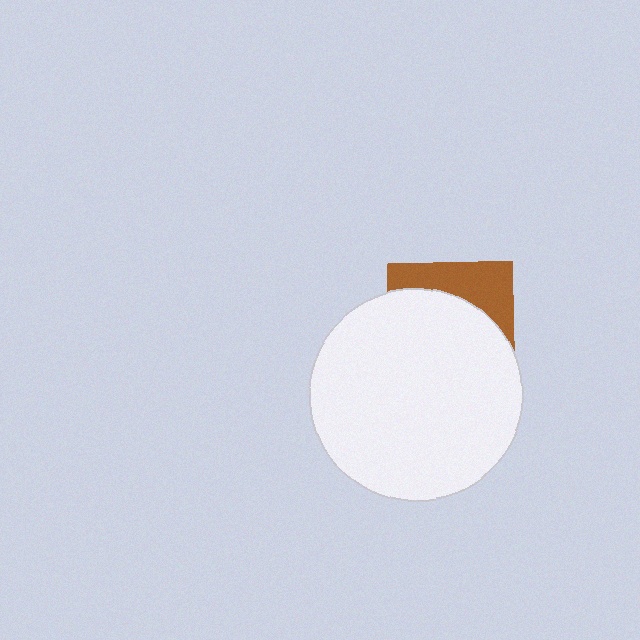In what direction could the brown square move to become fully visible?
The brown square could move up. That would shift it out from behind the white circle entirely.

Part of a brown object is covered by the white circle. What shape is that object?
It is a square.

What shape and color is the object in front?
The object in front is a white circle.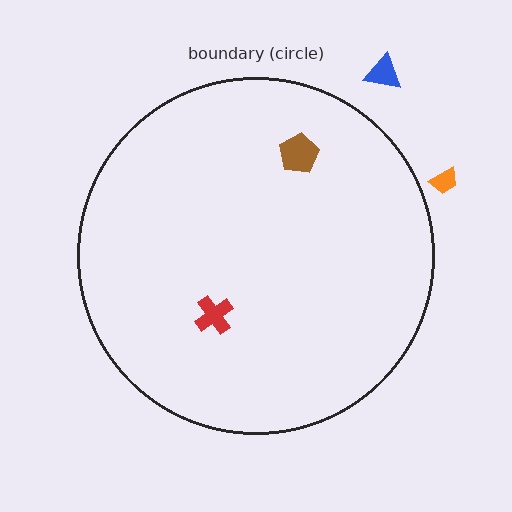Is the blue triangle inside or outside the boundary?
Outside.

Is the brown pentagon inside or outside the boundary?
Inside.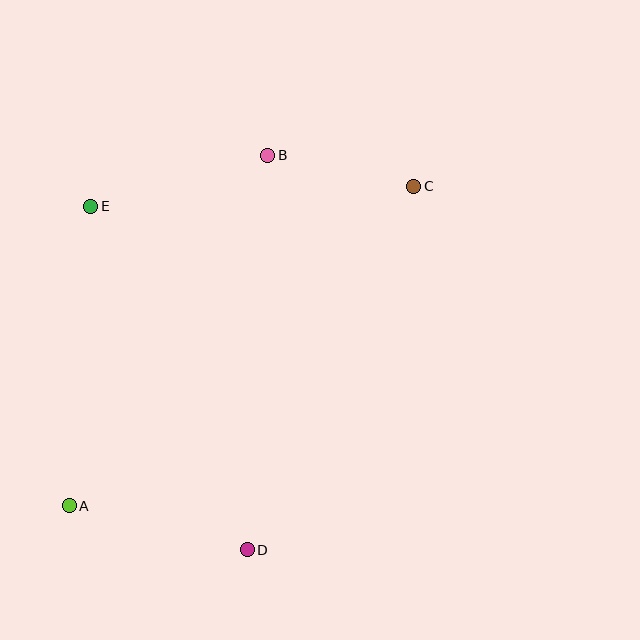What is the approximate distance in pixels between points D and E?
The distance between D and E is approximately 378 pixels.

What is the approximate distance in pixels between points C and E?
The distance between C and E is approximately 324 pixels.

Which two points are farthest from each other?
Points A and C are farthest from each other.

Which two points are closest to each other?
Points B and C are closest to each other.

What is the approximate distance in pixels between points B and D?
The distance between B and D is approximately 395 pixels.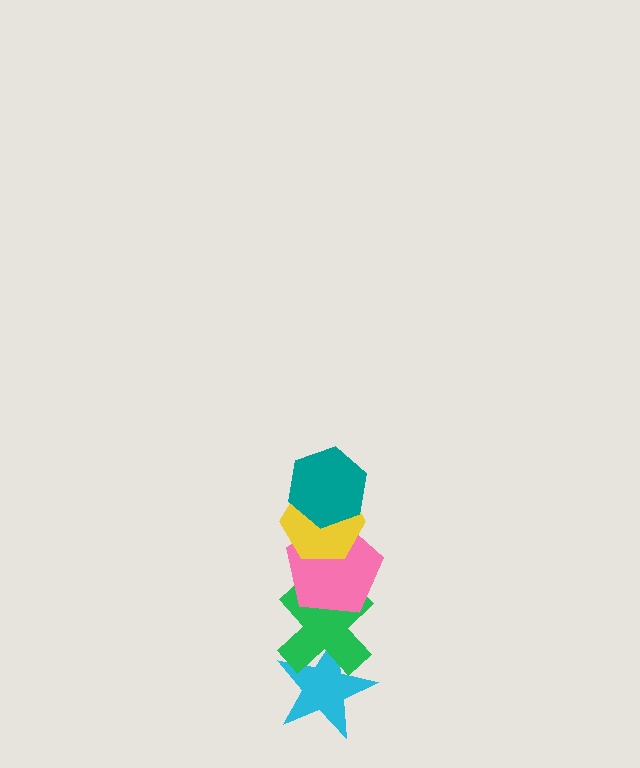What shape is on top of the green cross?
The pink pentagon is on top of the green cross.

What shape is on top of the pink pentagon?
The yellow hexagon is on top of the pink pentagon.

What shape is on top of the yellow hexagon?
The teal hexagon is on top of the yellow hexagon.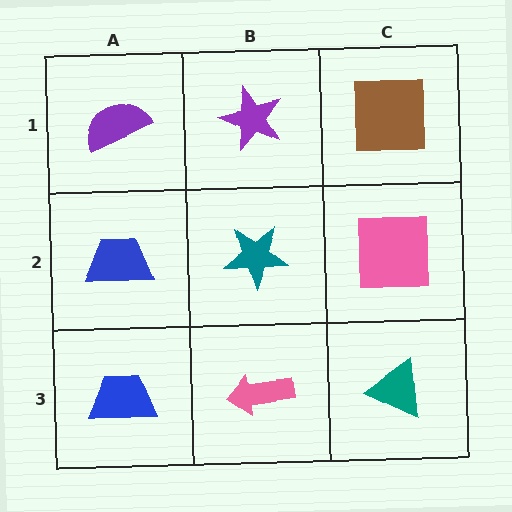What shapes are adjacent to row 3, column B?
A teal star (row 2, column B), a blue trapezoid (row 3, column A), a teal triangle (row 3, column C).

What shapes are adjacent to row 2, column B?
A purple star (row 1, column B), a pink arrow (row 3, column B), a blue trapezoid (row 2, column A), a pink square (row 2, column C).